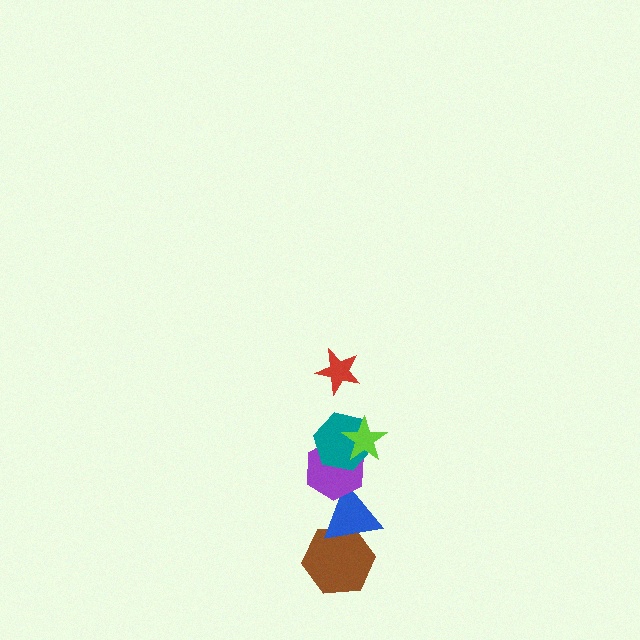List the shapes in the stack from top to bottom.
From top to bottom: the red star, the lime star, the teal hexagon, the purple hexagon, the blue triangle, the brown hexagon.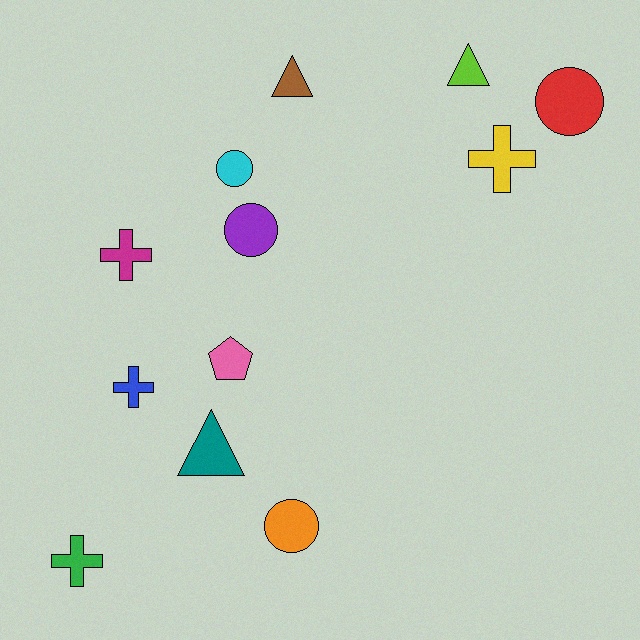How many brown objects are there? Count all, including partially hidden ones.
There is 1 brown object.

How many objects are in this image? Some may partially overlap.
There are 12 objects.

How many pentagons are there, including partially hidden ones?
There is 1 pentagon.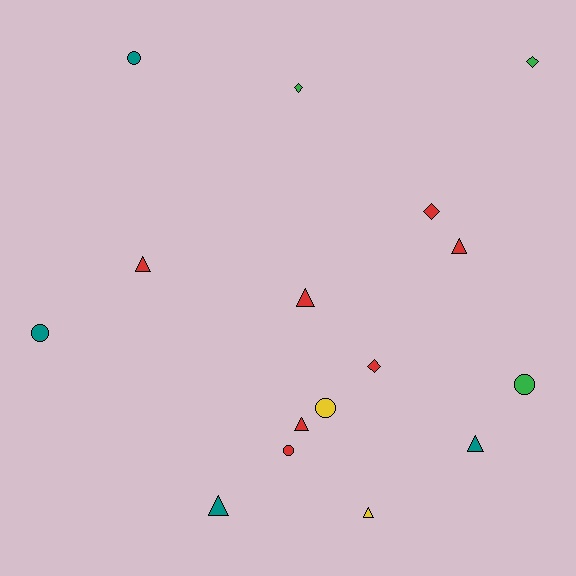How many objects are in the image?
There are 16 objects.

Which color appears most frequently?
Red, with 7 objects.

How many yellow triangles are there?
There is 1 yellow triangle.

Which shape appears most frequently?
Triangle, with 7 objects.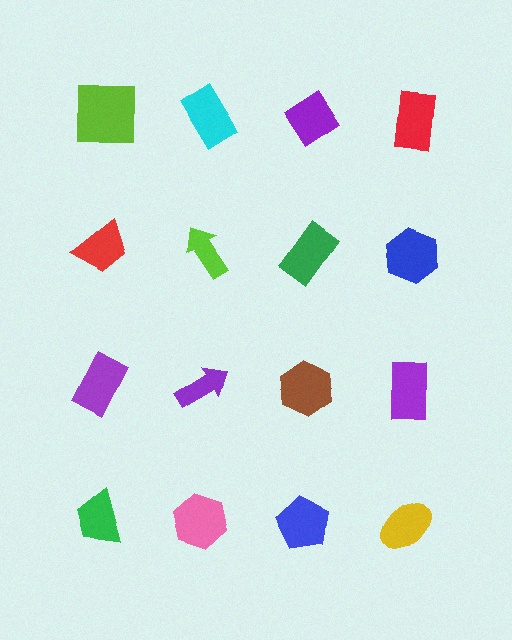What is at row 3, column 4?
A purple rectangle.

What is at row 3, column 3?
A brown hexagon.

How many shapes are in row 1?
4 shapes.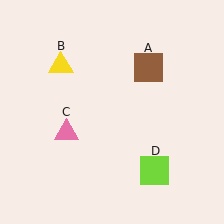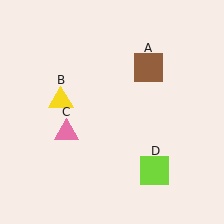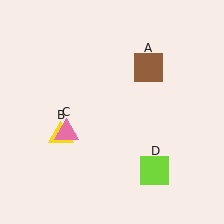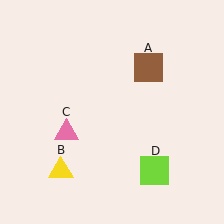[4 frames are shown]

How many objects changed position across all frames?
1 object changed position: yellow triangle (object B).